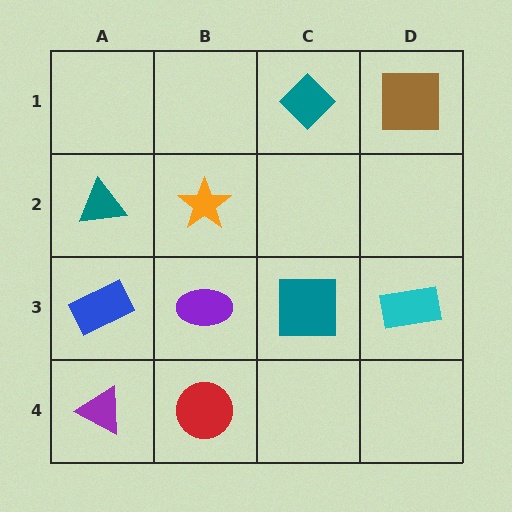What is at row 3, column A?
A blue rectangle.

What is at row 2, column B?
An orange star.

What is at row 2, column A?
A teal triangle.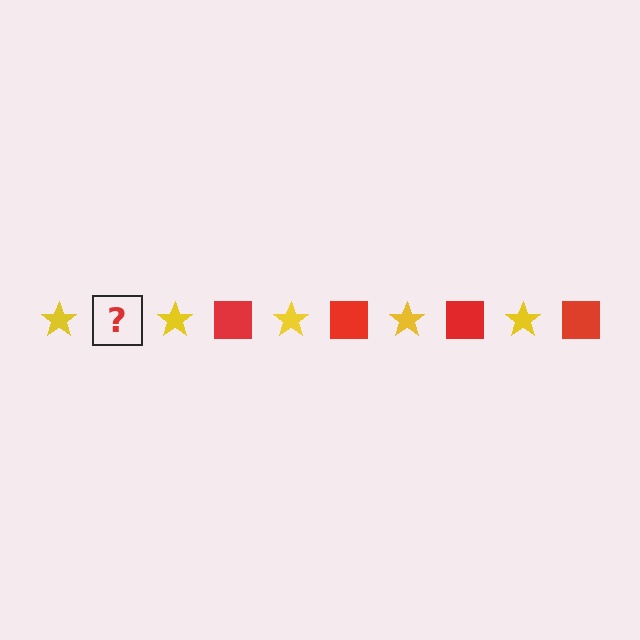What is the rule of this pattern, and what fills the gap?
The rule is that the pattern alternates between yellow star and red square. The gap should be filled with a red square.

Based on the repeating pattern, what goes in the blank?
The blank should be a red square.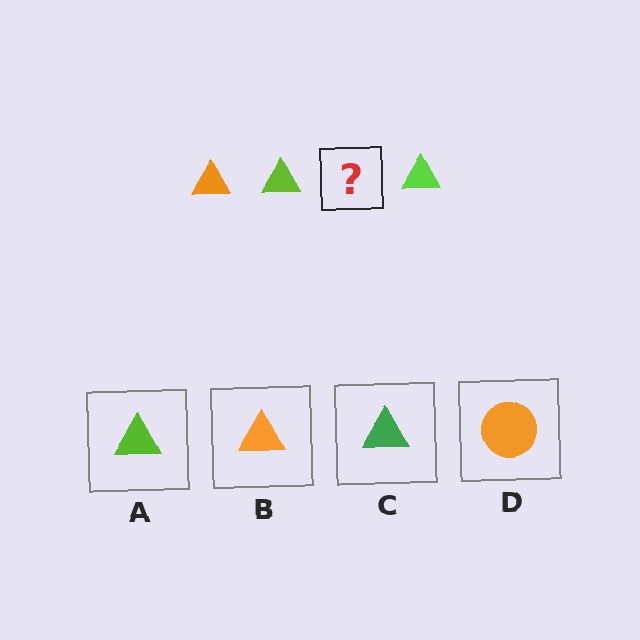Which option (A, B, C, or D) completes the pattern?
B.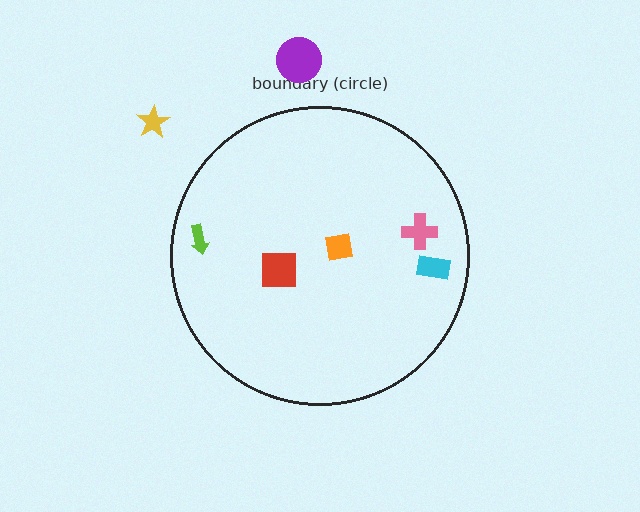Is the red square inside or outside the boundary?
Inside.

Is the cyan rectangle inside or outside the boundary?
Inside.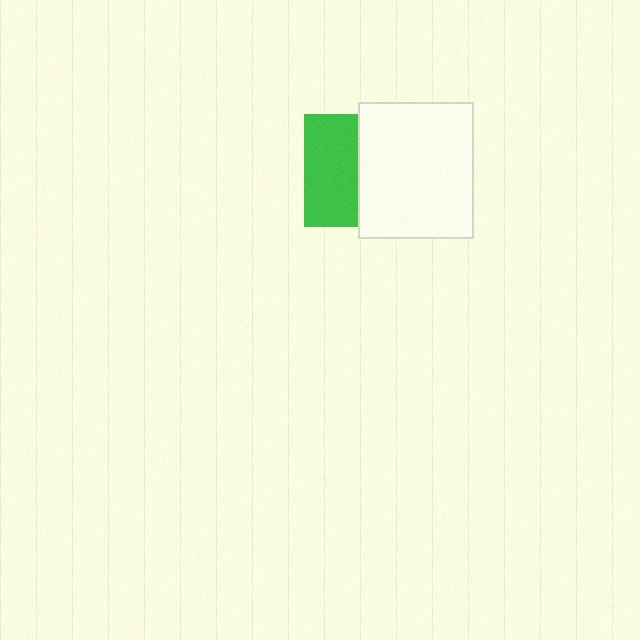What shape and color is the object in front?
The object in front is a white rectangle.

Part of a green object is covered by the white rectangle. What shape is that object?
It is a square.